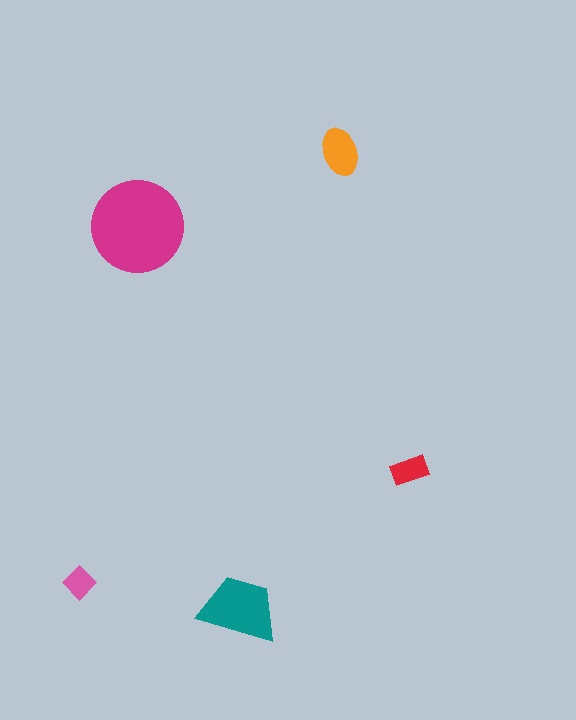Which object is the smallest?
The pink diamond.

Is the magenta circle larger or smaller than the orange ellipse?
Larger.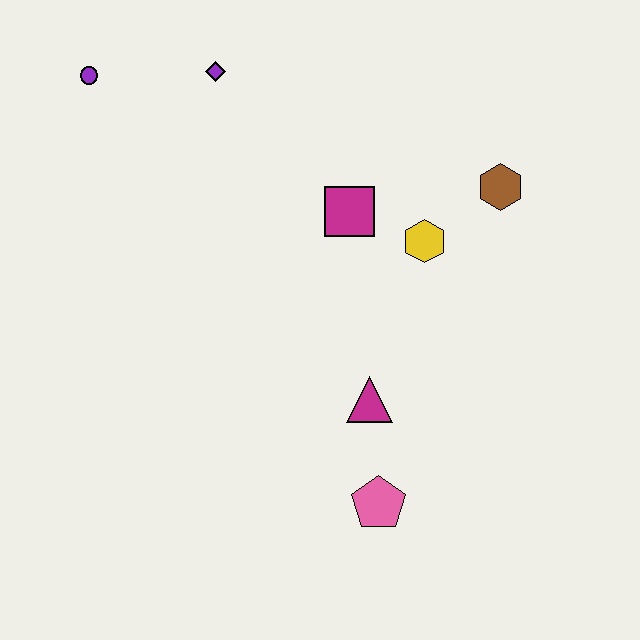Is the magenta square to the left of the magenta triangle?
Yes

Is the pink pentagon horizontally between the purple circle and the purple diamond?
No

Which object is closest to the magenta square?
The yellow hexagon is closest to the magenta square.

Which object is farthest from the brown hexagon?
The purple circle is farthest from the brown hexagon.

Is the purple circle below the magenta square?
No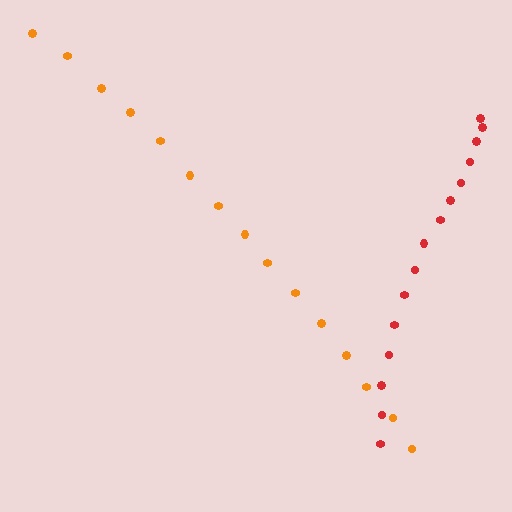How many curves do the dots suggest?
There are 2 distinct paths.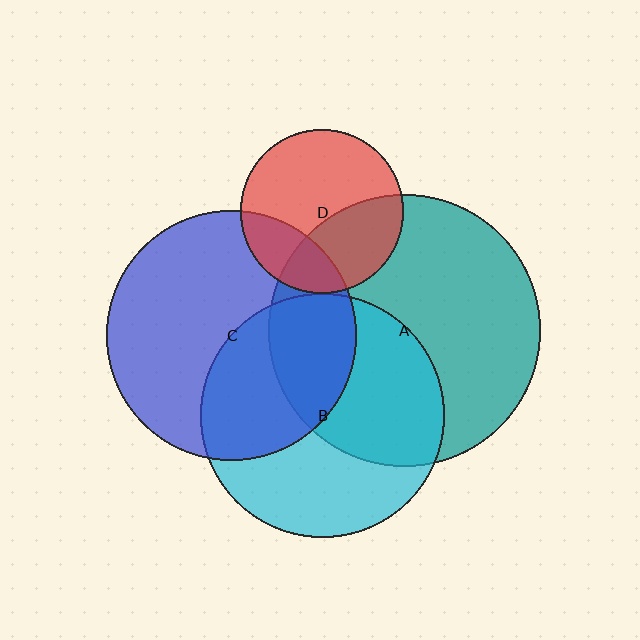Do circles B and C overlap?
Yes.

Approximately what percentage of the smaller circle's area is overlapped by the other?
Approximately 40%.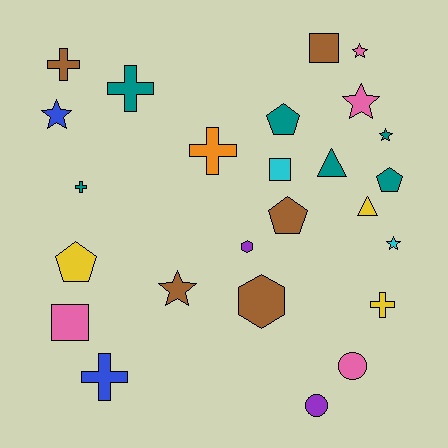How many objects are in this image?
There are 25 objects.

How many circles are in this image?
There are 2 circles.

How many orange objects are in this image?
There is 1 orange object.